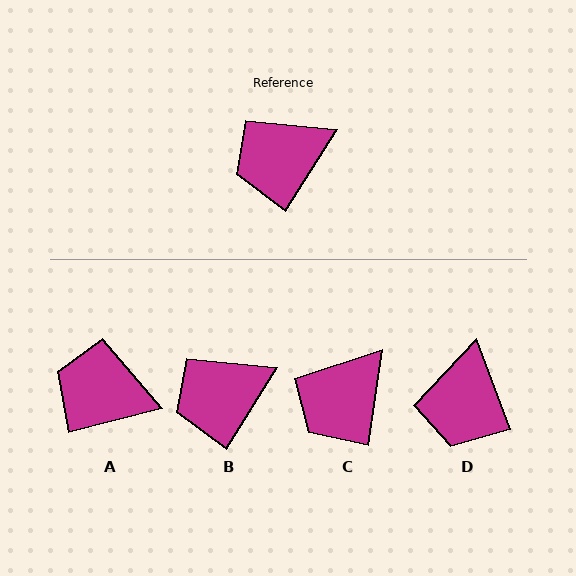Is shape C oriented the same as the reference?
No, it is off by about 24 degrees.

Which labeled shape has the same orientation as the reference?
B.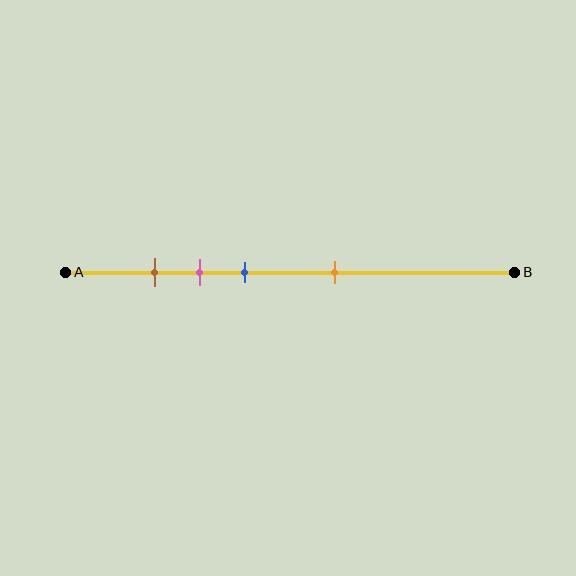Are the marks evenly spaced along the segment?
No, the marks are not evenly spaced.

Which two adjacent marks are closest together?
The brown and pink marks are the closest adjacent pair.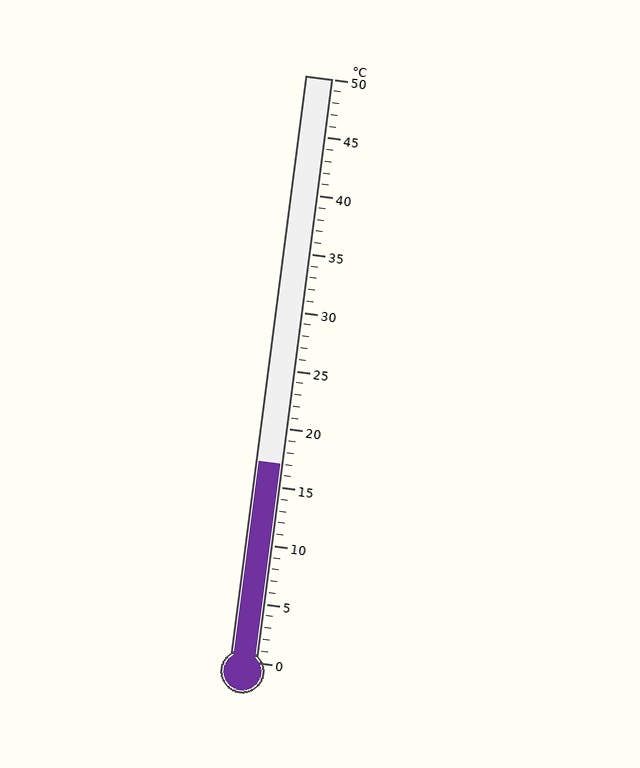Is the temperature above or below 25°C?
The temperature is below 25°C.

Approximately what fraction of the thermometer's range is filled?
The thermometer is filled to approximately 35% of its range.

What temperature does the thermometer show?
The thermometer shows approximately 17°C.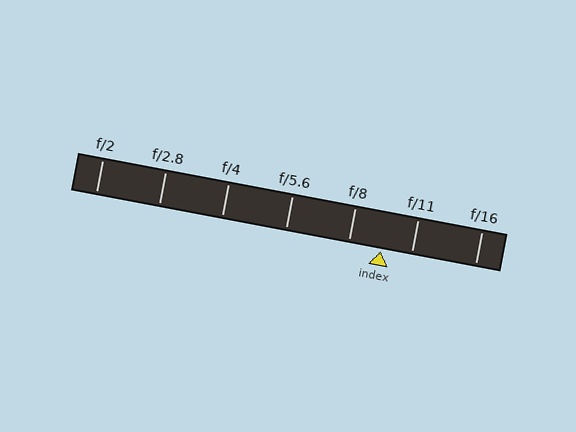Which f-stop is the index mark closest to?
The index mark is closest to f/11.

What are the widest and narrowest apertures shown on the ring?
The widest aperture shown is f/2 and the narrowest is f/16.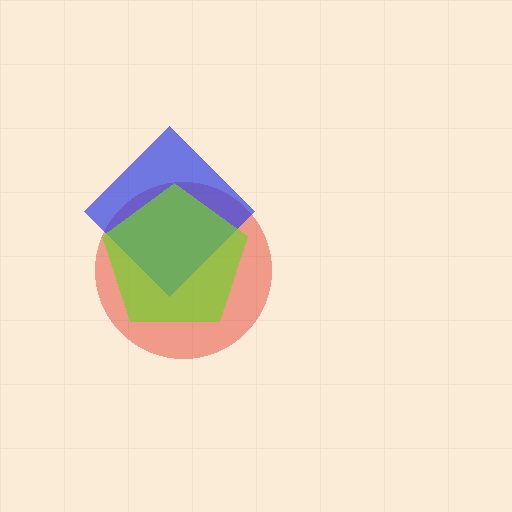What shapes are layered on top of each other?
The layered shapes are: a red circle, a blue diamond, a lime pentagon.